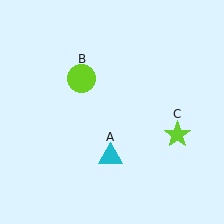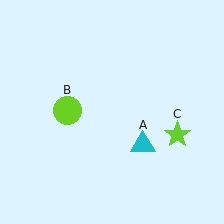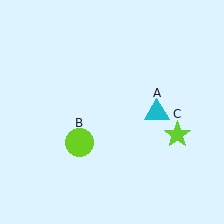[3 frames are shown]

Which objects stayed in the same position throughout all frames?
Lime star (object C) remained stationary.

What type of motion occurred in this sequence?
The cyan triangle (object A), lime circle (object B) rotated counterclockwise around the center of the scene.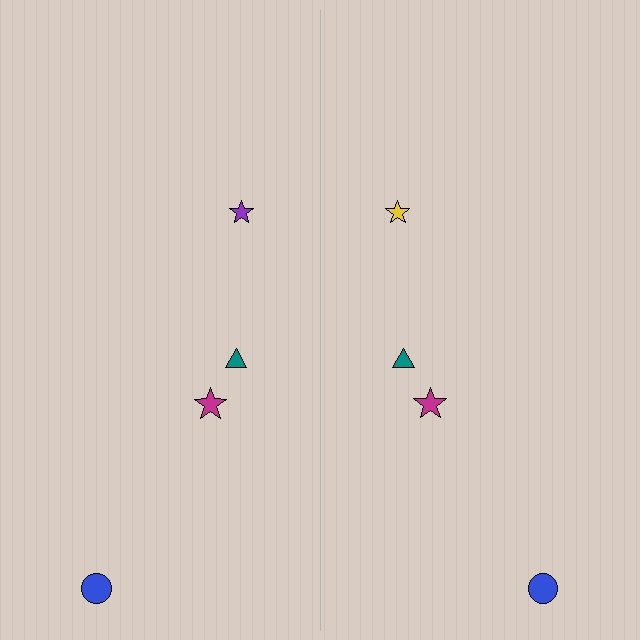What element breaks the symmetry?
The yellow star on the right side breaks the symmetry — its mirror counterpart is purple.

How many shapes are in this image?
There are 8 shapes in this image.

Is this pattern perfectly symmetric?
No, the pattern is not perfectly symmetric. The yellow star on the right side breaks the symmetry — its mirror counterpart is purple.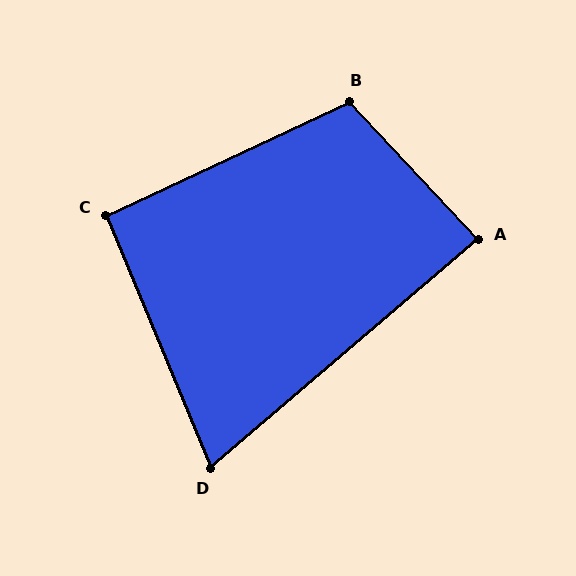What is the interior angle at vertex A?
Approximately 88 degrees (approximately right).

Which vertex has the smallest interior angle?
D, at approximately 72 degrees.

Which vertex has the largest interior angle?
B, at approximately 108 degrees.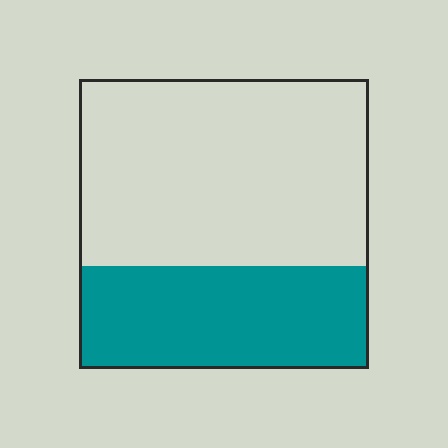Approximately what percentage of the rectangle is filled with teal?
Approximately 35%.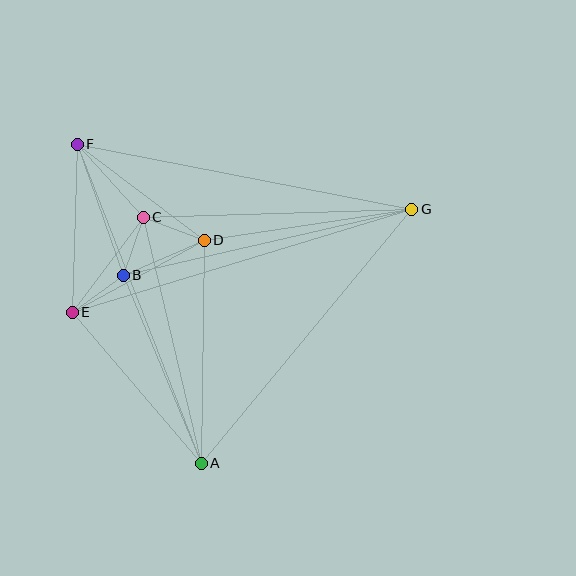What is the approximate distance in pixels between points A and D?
The distance between A and D is approximately 223 pixels.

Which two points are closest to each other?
Points B and C are closest to each other.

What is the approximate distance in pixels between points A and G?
The distance between A and G is approximately 330 pixels.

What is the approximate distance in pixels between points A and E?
The distance between A and E is approximately 199 pixels.